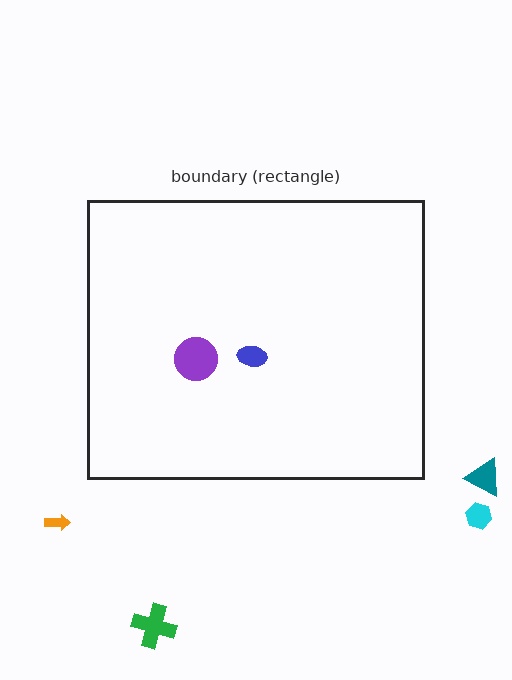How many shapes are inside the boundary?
2 inside, 4 outside.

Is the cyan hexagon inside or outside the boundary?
Outside.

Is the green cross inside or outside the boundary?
Outside.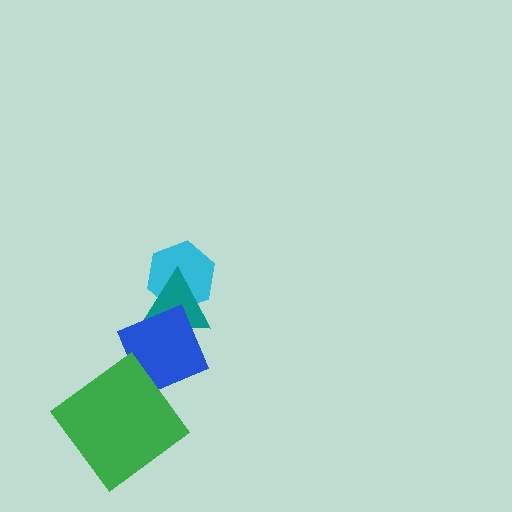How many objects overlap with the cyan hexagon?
2 objects overlap with the cyan hexagon.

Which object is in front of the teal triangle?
The blue diamond is in front of the teal triangle.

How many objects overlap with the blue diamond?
3 objects overlap with the blue diamond.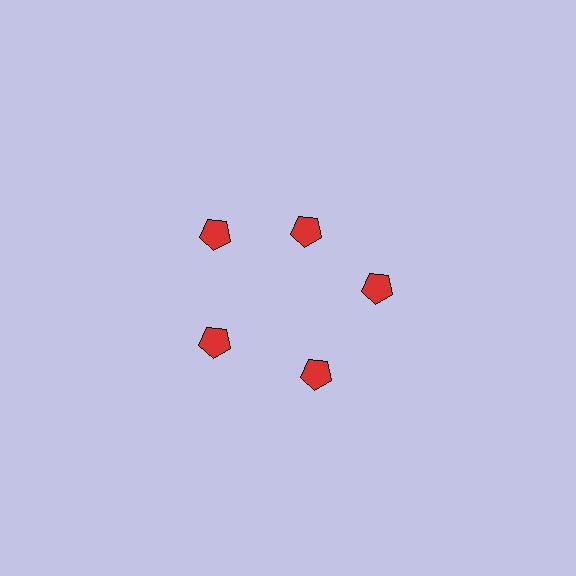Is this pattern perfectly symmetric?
No. The 5 red pentagons are arranged in a ring, but one element near the 1 o'clock position is pulled inward toward the center, breaking the 5-fold rotational symmetry.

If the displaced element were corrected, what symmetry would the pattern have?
It would have 5-fold rotational symmetry — the pattern would map onto itself every 72 degrees.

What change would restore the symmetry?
The symmetry would be restored by moving it outward, back onto the ring so that all 5 pentagons sit at equal angles and equal distance from the center.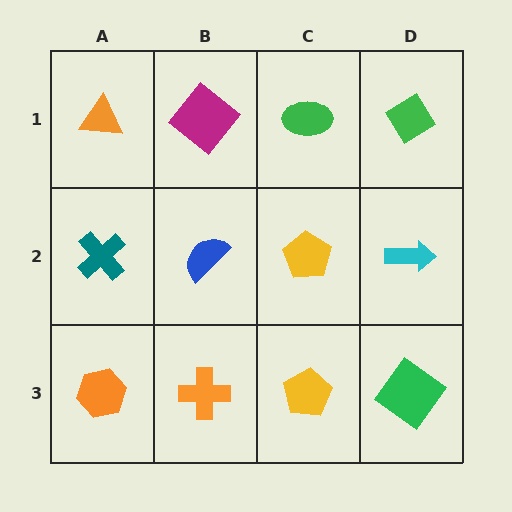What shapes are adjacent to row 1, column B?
A blue semicircle (row 2, column B), an orange triangle (row 1, column A), a green ellipse (row 1, column C).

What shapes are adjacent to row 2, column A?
An orange triangle (row 1, column A), an orange hexagon (row 3, column A), a blue semicircle (row 2, column B).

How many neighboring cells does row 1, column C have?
3.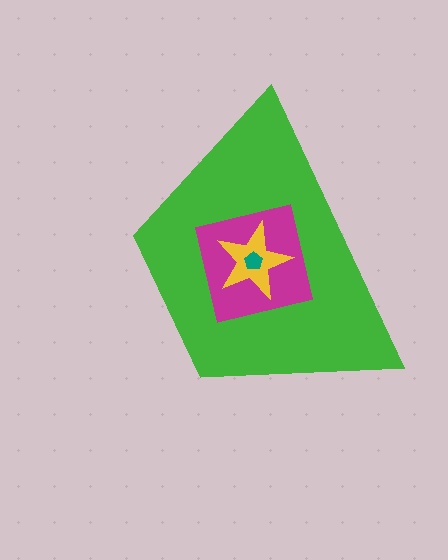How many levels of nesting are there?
4.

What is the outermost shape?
The green trapezoid.